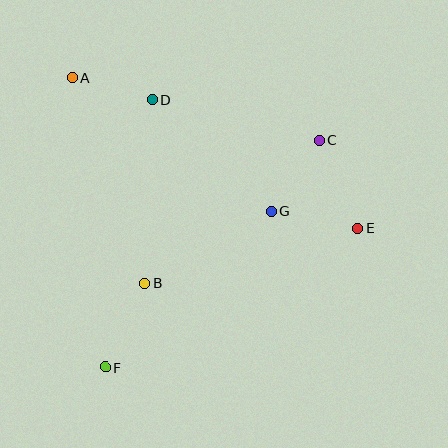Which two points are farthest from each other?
Points A and E are farthest from each other.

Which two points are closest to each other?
Points A and D are closest to each other.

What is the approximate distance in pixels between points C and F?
The distance between C and F is approximately 311 pixels.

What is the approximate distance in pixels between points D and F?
The distance between D and F is approximately 272 pixels.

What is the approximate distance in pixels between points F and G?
The distance between F and G is approximately 227 pixels.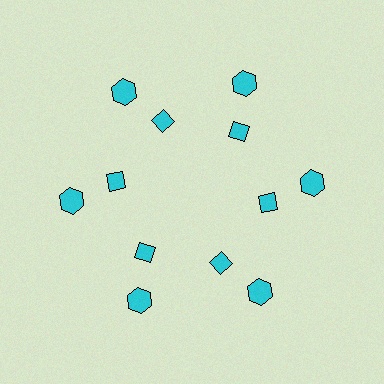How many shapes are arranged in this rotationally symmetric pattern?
There are 12 shapes, arranged in 6 groups of 2.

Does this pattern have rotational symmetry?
Yes, this pattern has 6-fold rotational symmetry. It looks the same after rotating 60 degrees around the center.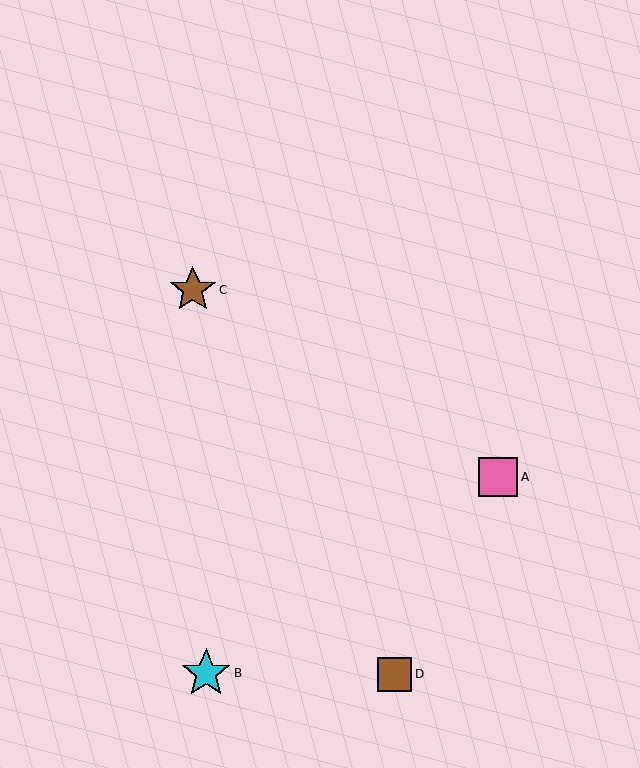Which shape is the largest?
The cyan star (labeled B) is the largest.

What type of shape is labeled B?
Shape B is a cyan star.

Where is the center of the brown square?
The center of the brown square is at (395, 674).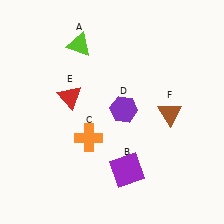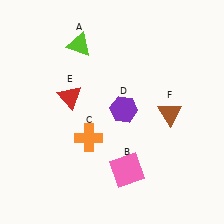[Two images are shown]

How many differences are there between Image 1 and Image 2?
There is 1 difference between the two images.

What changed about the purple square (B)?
In Image 1, B is purple. In Image 2, it changed to pink.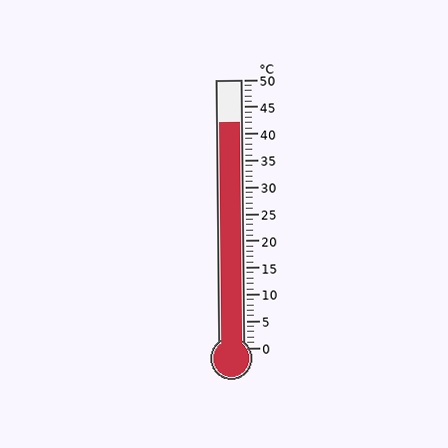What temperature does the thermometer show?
The thermometer shows approximately 42°C.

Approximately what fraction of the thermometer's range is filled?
The thermometer is filled to approximately 85% of its range.